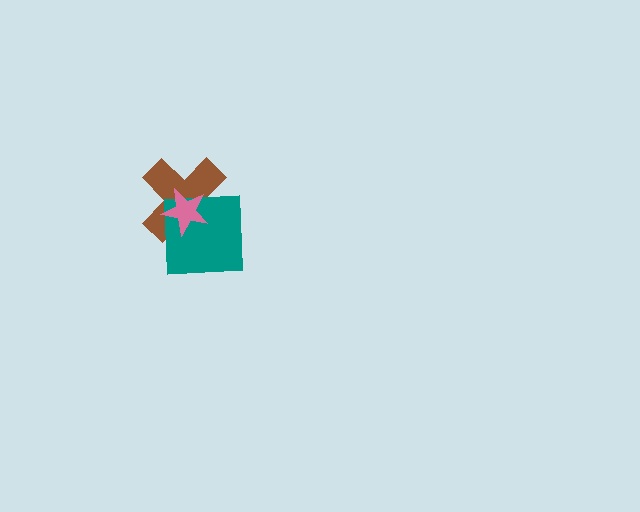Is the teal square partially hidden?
Yes, it is partially covered by another shape.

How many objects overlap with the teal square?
2 objects overlap with the teal square.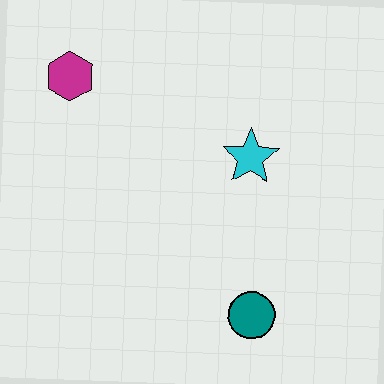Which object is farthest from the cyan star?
The magenta hexagon is farthest from the cyan star.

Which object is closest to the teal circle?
The cyan star is closest to the teal circle.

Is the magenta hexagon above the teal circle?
Yes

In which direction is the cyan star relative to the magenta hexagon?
The cyan star is to the right of the magenta hexagon.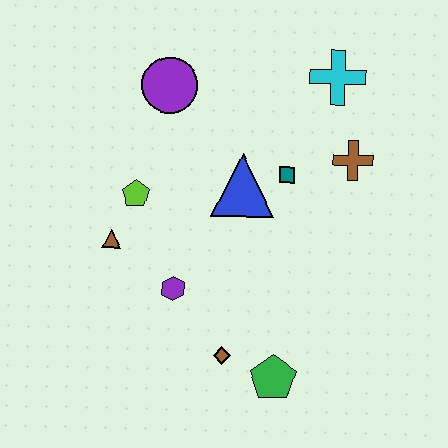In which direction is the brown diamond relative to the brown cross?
The brown diamond is below the brown cross.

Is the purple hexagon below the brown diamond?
No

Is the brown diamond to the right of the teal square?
No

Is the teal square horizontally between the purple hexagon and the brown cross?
Yes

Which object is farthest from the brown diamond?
The cyan cross is farthest from the brown diamond.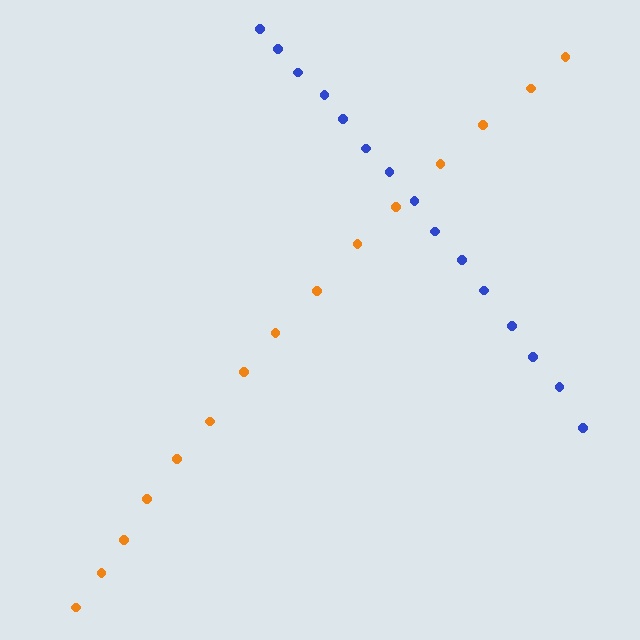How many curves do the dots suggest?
There are 2 distinct paths.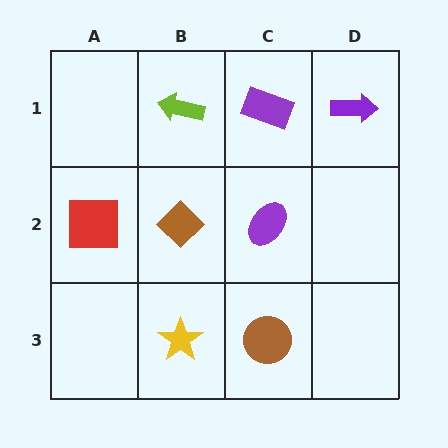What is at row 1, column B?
A lime arrow.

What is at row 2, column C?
A purple ellipse.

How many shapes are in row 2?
3 shapes.